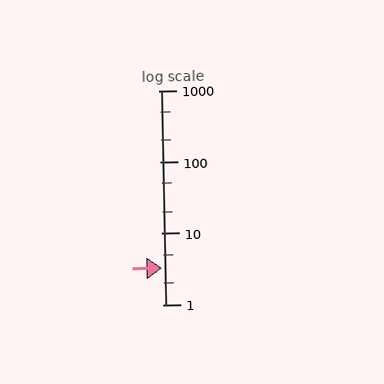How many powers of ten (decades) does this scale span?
The scale spans 3 decades, from 1 to 1000.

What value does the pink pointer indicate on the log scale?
The pointer indicates approximately 3.3.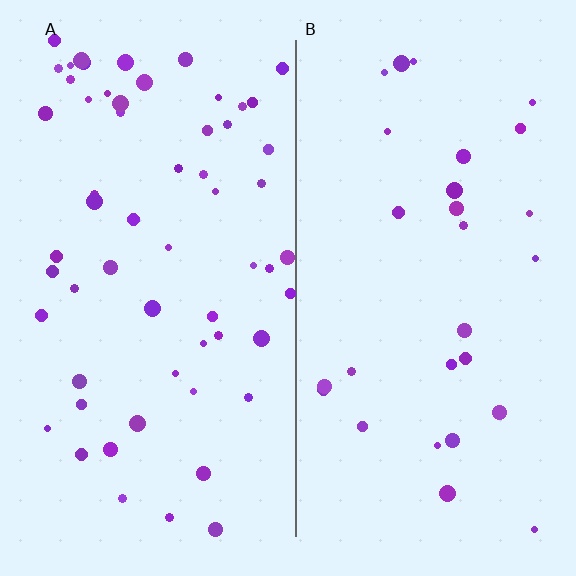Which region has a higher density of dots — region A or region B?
A (the left).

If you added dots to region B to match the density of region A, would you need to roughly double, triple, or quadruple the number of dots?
Approximately double.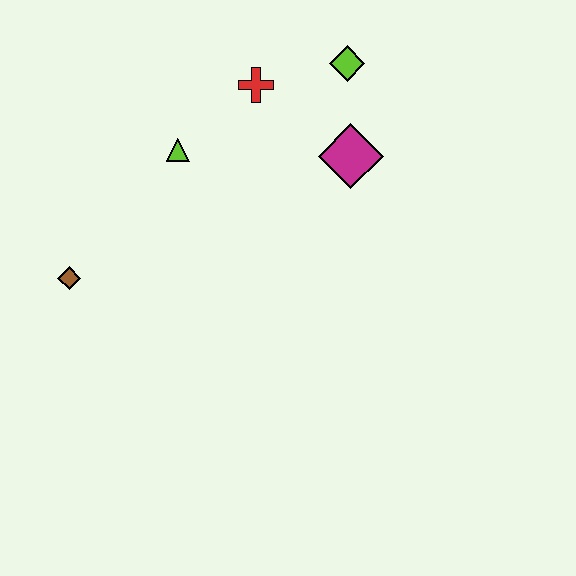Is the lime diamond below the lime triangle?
No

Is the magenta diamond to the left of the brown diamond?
No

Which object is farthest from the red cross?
The brown diamond is farthest from the red cross.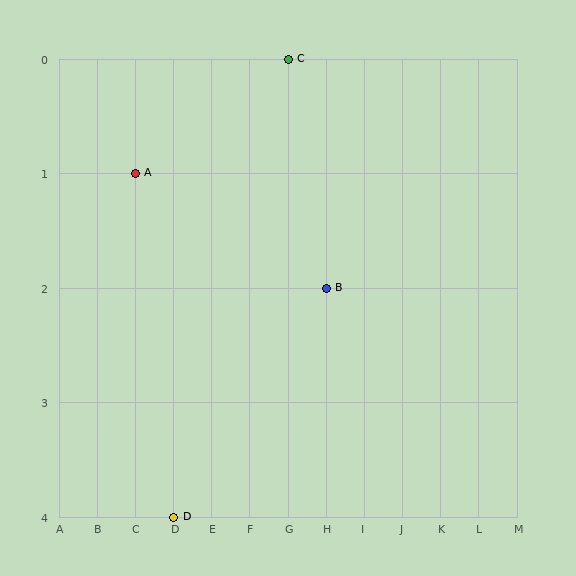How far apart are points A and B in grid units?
Points A and B are 5 columns and 1 row apart (about 5.1 grid units diagonally).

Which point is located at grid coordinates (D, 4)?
Point D is at (D, 4).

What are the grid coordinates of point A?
Point A is at grid coordinates (C, 1).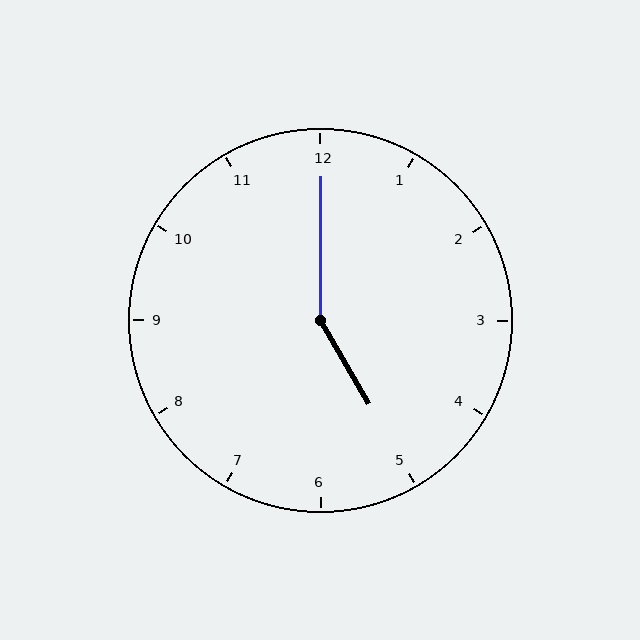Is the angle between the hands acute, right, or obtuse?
It is obtuse.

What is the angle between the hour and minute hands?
Approximately 150 degrees.